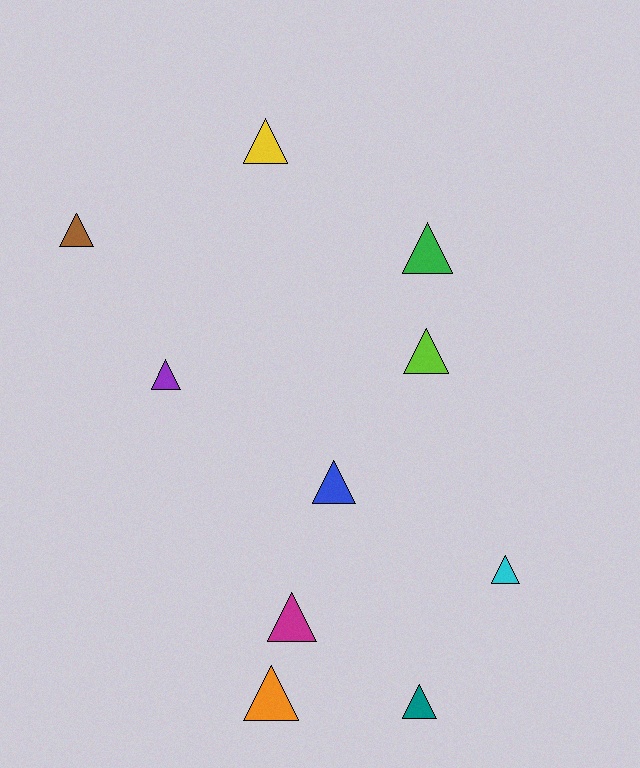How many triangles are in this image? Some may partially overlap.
There are 10 triangles.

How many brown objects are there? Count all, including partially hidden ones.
There is 1 brown object.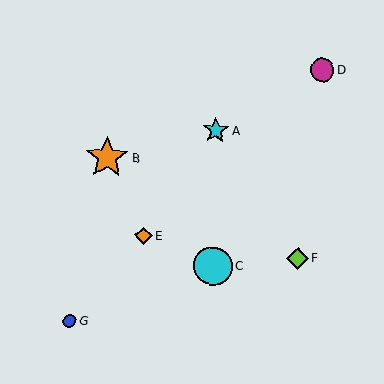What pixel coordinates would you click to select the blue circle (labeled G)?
Click at (70, 321) to select the blue circle G.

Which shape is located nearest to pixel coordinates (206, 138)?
The cyan star (labeled A) at (216, 130) is nearest to that location.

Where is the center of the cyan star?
The center of the cyan star is at (216, 130).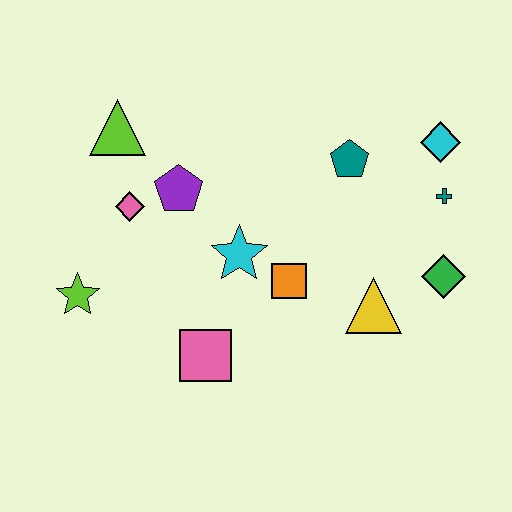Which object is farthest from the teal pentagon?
The lime star is farthest from the teal pentagon.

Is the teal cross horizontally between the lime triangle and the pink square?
No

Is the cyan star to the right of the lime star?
Yes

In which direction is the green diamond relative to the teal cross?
The green diamond is below the teal cross.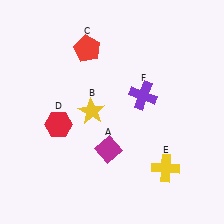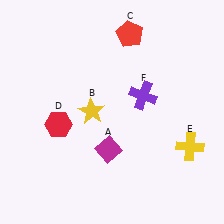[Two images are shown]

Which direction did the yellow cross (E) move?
The yellow cross (E) moved right.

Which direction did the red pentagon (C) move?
The red pentagon (C) moved right.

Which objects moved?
The objects that moved are: the red pentagon (C), the yellow cross (E).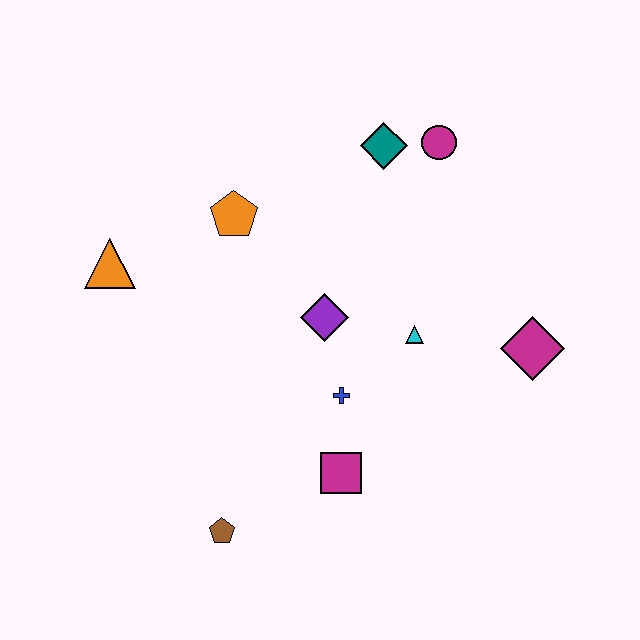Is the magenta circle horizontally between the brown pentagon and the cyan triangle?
No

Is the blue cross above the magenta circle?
No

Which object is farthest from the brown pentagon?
The magenta circle is farthest from the brown pentagon.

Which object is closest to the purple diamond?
The blue cross is closest to the purple diamond.